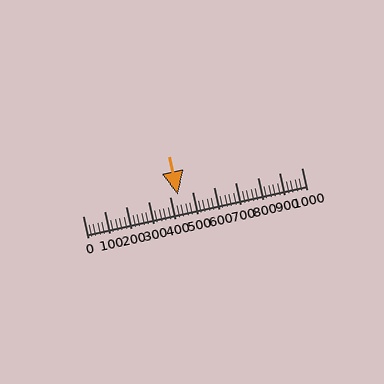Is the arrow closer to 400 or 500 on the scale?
The arrow is closer to 400.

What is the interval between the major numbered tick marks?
The major tick marks are spaced 100 units apart.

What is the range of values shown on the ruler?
The ruler shows values from 0 to 1000.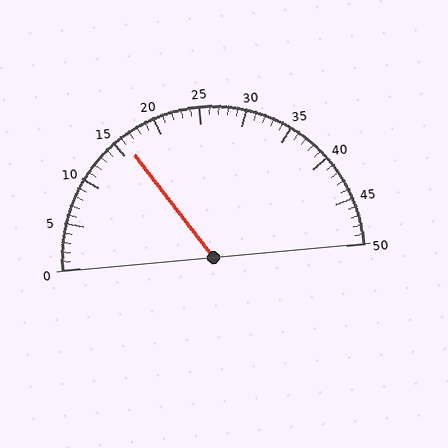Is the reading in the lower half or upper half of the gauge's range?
The reading is in the lower half of the range (0 to 50).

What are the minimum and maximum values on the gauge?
The gauge ranges from 0 to 50.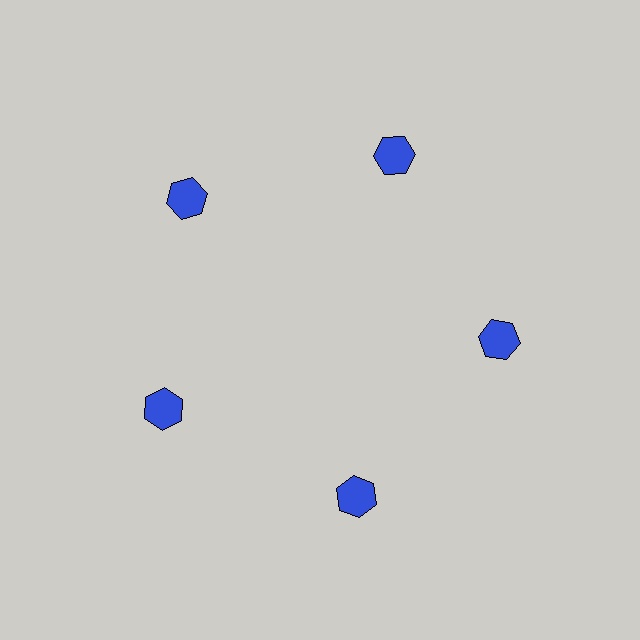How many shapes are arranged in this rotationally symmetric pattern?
There are 5 shapes, arranged in 5 groups of 1.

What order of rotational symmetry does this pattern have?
This pattern has 5-fold rotational symmetry.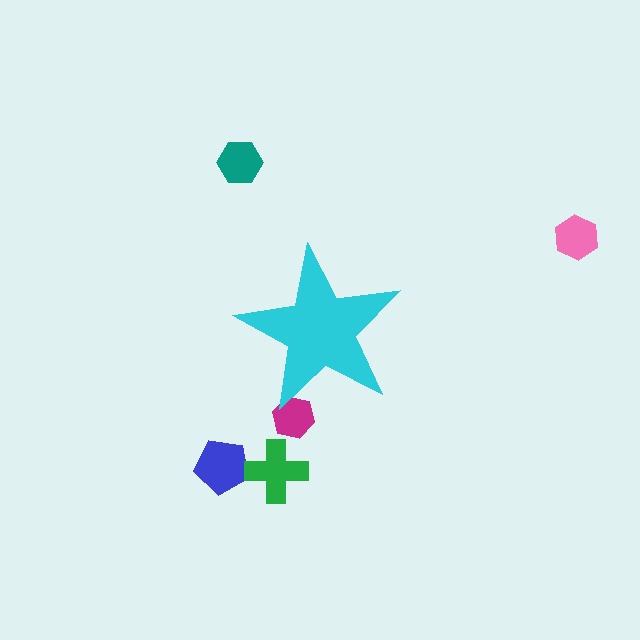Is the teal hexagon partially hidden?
No, the teal hexagon is fully visible.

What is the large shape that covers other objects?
A cyan star.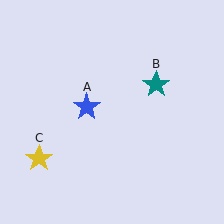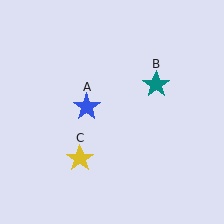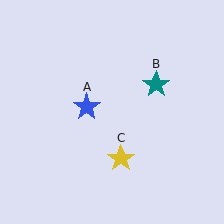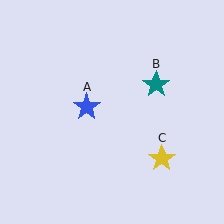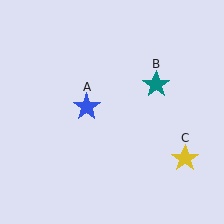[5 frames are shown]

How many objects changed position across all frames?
1 object changed position: yellow star (object C).